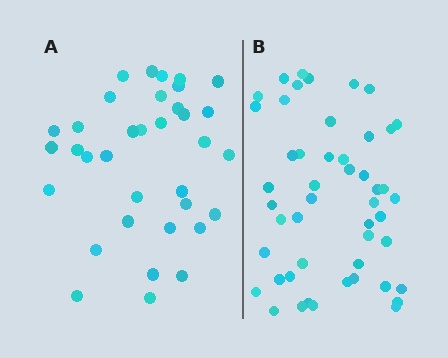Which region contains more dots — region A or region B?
Region B (the right region) has more dots.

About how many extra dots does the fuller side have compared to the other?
Region B has approximately 15 more dots than region A.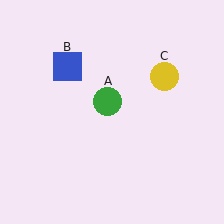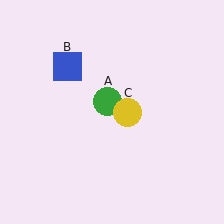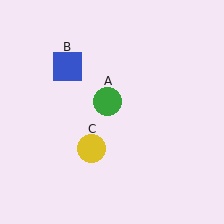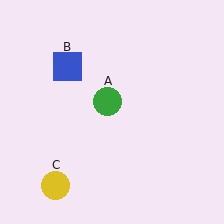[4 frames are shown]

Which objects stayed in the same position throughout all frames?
Green circle (object A) and blue square (object B) remained stationary.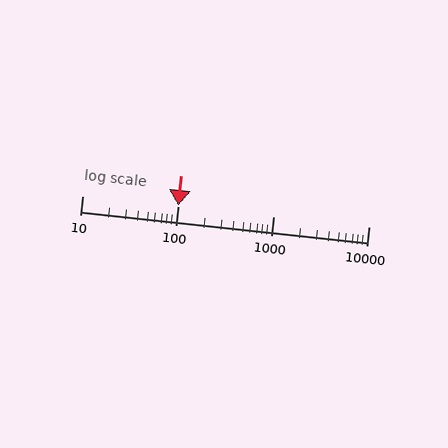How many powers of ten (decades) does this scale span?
The scale spans 3 decades, from 10 to 10000.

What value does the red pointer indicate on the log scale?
The pointer indicates approximately 100.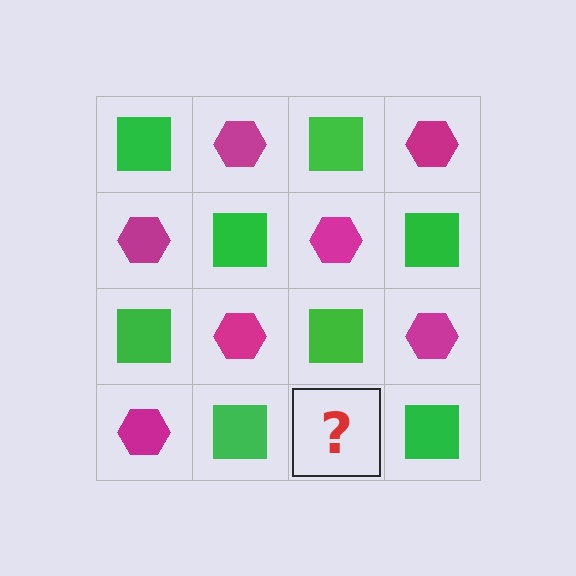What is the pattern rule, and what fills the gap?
The rule is that it alternates green square and magenta hexagon in a checkerboard pattern. The gap should be filled with a magenta hexagon.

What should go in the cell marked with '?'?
The missing cell should contain a magenta hexagon.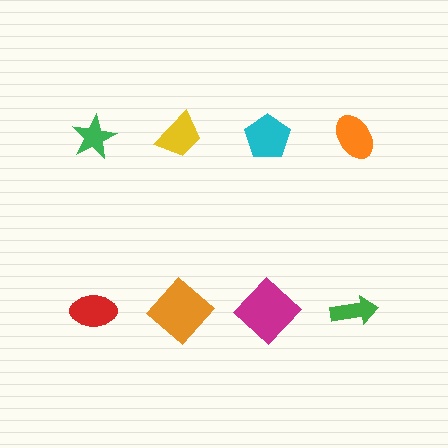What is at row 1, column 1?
A green star.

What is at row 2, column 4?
A green arrow.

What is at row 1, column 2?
A yellow trapezoid.